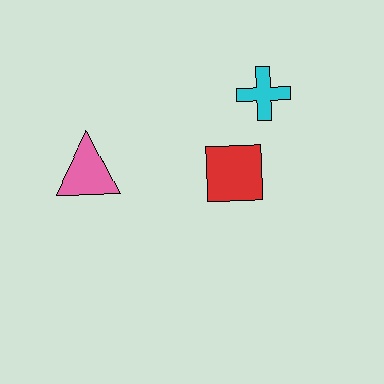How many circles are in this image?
There are no circles.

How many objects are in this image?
There are 3 objects.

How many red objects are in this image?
There is 1 red object.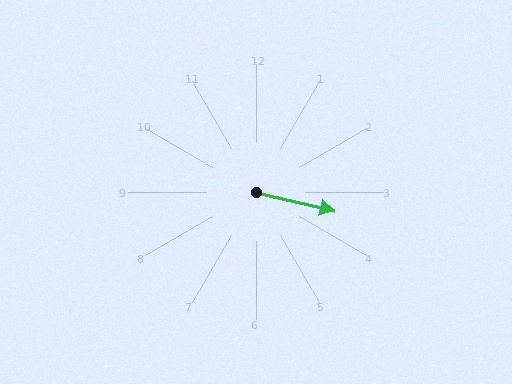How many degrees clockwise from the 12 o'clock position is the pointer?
Approximately 103 degrees.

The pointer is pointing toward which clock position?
Roughly 3 o'clock.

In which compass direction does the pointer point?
East.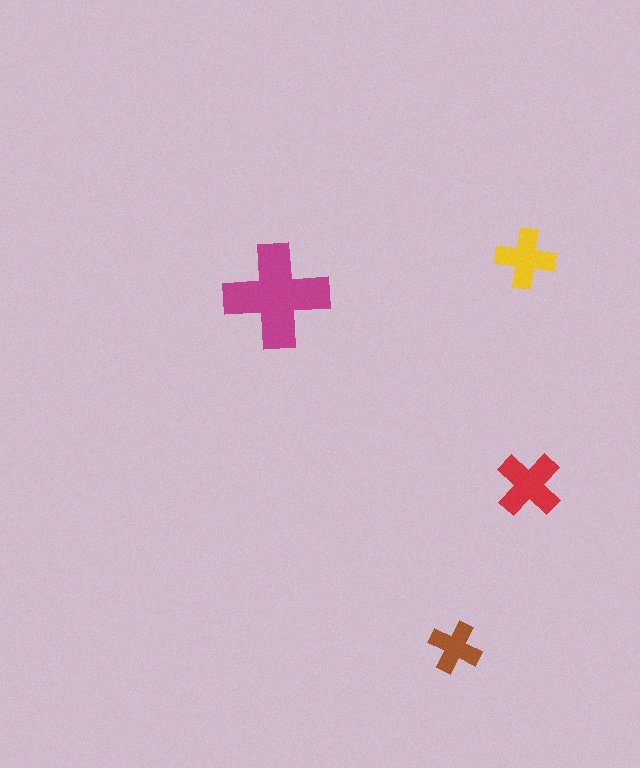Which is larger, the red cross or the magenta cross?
The magenta one.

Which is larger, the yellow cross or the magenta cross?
The magenta one.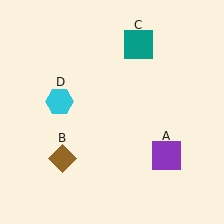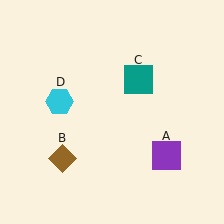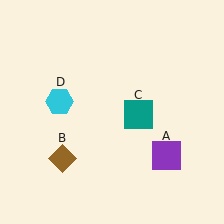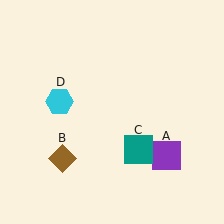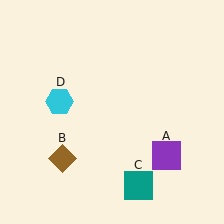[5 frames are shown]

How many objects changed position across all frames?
1 object changed position: teal square (object C).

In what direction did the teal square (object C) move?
The teal square (object C) moved down.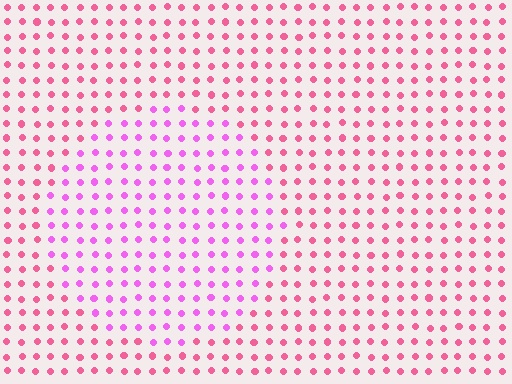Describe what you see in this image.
The image is filled with small pink elements in a uniform arrangement. A circle-shaped region is visible where the elements are tinted to a slightly different hue, forming a subtle color boundary.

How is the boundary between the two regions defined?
The boundary is defined purely by a slight shift in hue (about 36 degrees). Spacing, size, and orientation are identical on both sides.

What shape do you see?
I see a circle.